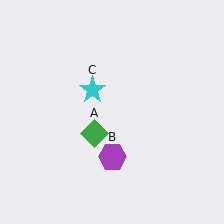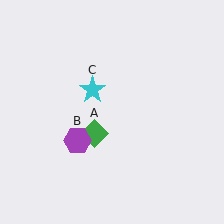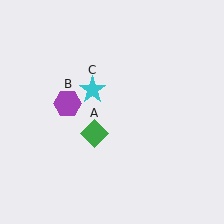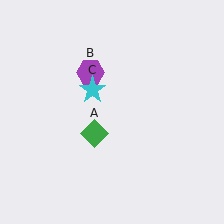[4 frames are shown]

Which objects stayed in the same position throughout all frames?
Green diamond (object A) and cyan star (object C) remained stationary.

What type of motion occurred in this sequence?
The purple hexagon (object B) rotated clockwise around the center of the scene.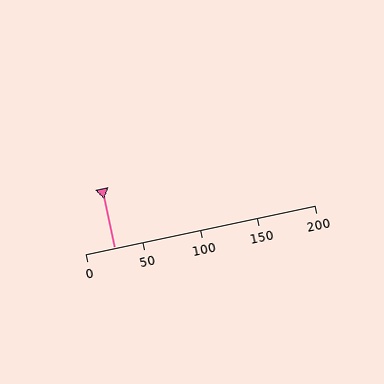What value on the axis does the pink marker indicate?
The marker indicates approximately 25.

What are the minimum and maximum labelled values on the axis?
The axis runs from 0 to 200.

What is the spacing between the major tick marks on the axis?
The major ticks are spaced 50 apart.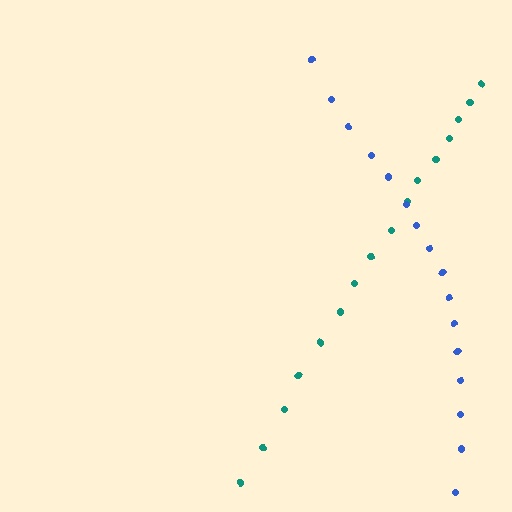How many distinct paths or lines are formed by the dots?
There are 2 distinct paths.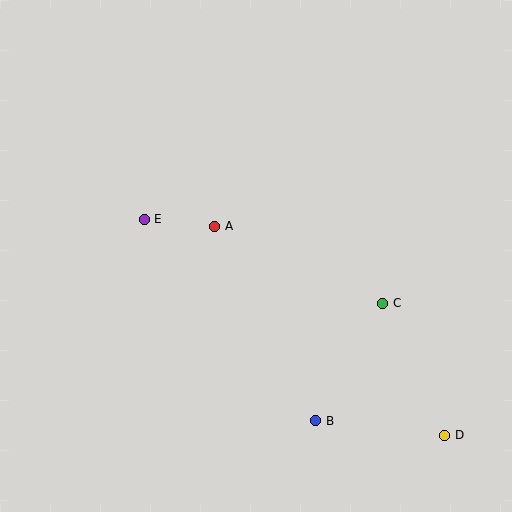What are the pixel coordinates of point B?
Point B is at (316, 421).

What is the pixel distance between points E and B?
The distance between E and B is 264 pixels.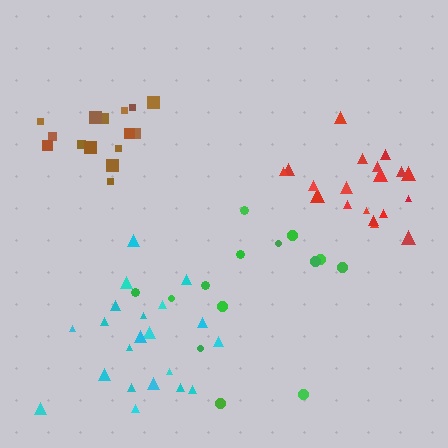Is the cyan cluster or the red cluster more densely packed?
Red.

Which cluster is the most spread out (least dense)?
Green.